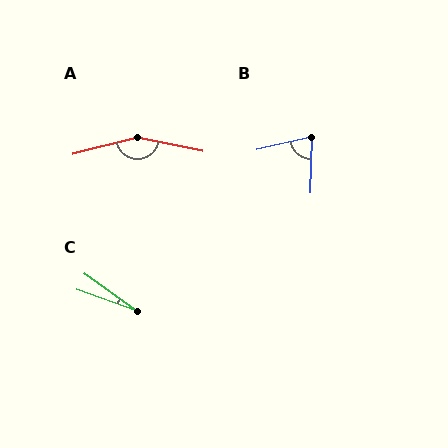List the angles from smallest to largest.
C (15°), B (75°), A (154°).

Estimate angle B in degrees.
Approximately 75 degrees.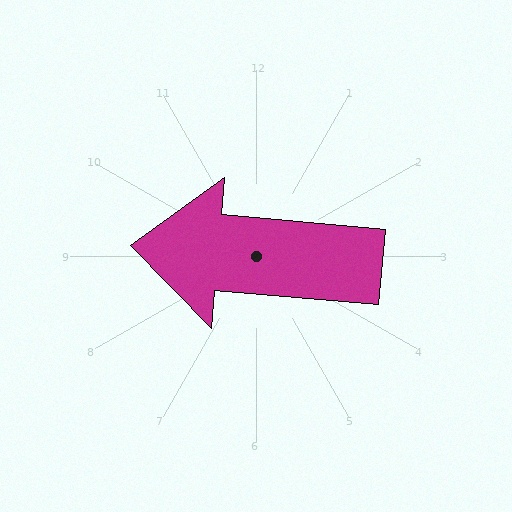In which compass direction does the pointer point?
West.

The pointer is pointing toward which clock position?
Roughly 9 o'clock.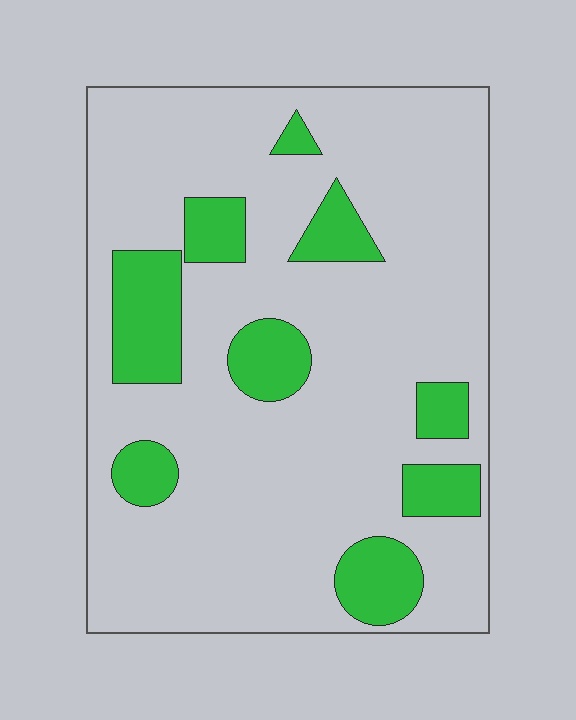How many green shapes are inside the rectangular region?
9.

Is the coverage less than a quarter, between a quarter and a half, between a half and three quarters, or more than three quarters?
Less than a quarter.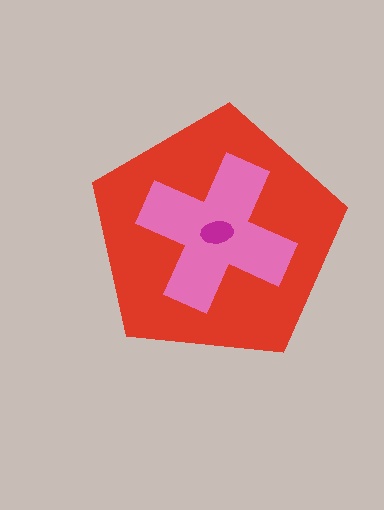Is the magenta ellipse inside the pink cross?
Yes.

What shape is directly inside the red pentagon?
The pink cross.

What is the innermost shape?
The magenta ellipse.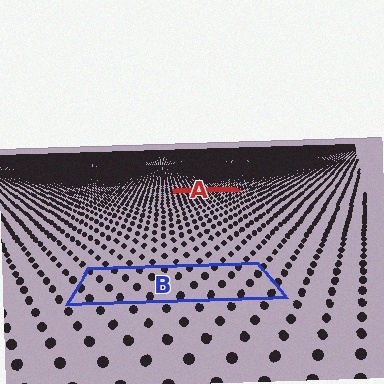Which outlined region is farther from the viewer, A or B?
Region A is farther from the viewer — the texture elements inside it appear smaller and more densely packed.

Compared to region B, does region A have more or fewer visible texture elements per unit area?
Region A has more texture elements per unit area — they are packed more densely because it is farther away.